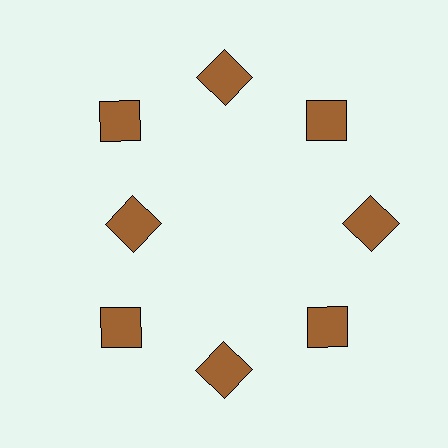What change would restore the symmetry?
The symmetry would be restored by moving it outward, back onto the ring so that all 8 squares sit at equal angles and equal distance from the center.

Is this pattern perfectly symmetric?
No. The 8 brown squares are arranged in a ring, but one element near the 9 o'clock position is pulled inward toward the center, breaking the 8-fold rotational symmetry.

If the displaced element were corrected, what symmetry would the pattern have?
It would have 8-fold rotational symmetry — the pattern would map onto itself every 45 degrees.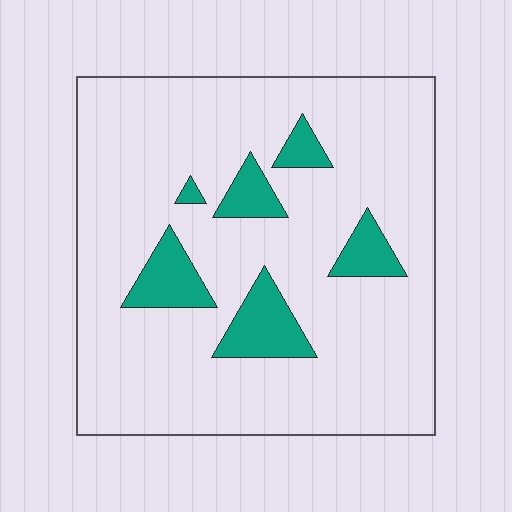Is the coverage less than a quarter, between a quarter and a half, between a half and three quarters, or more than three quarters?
Less than a quarter.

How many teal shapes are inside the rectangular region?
6.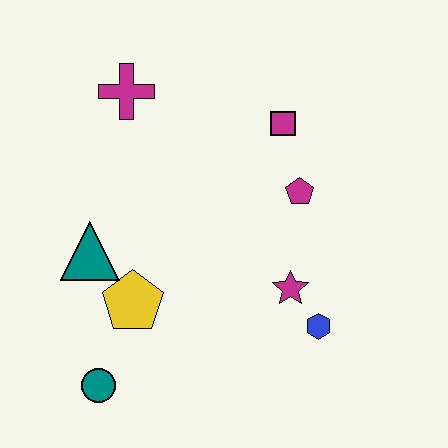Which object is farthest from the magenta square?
The teal circle is farthest from the magenta square.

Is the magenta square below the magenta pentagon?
No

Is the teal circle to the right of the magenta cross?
No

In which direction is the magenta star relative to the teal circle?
The magenta star is to the right of the teal circle.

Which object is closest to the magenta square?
The magenta pentagon is closest to the magenta square.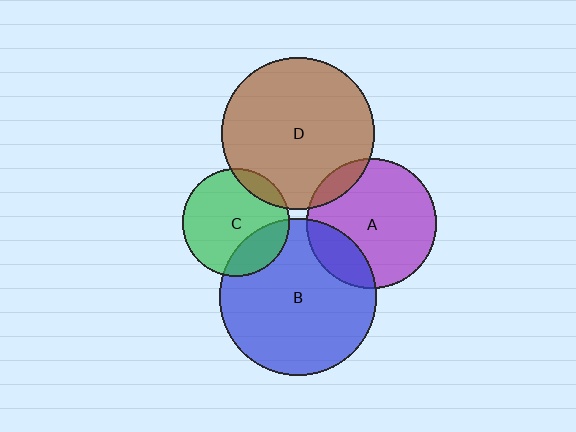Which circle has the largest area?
Circle B (blue).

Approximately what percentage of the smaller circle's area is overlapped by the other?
Approximately 25%.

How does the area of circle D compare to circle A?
Approximately 1.4 times.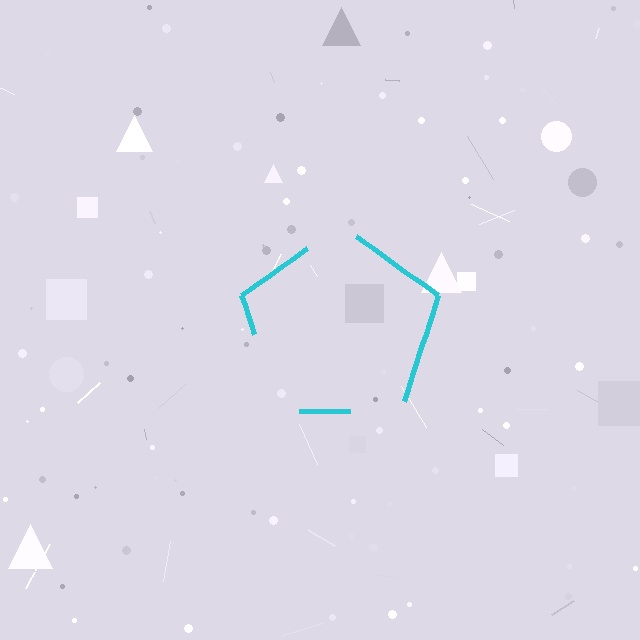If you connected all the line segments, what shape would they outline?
They would outline a pentagon.